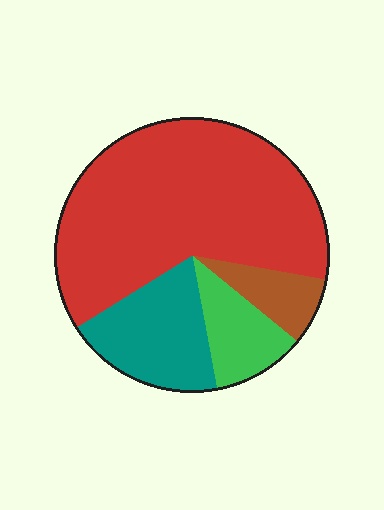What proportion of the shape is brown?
Brown takes up less than a quarter of the shape.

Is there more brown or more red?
Red.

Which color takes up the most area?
Red, at roughly 60%.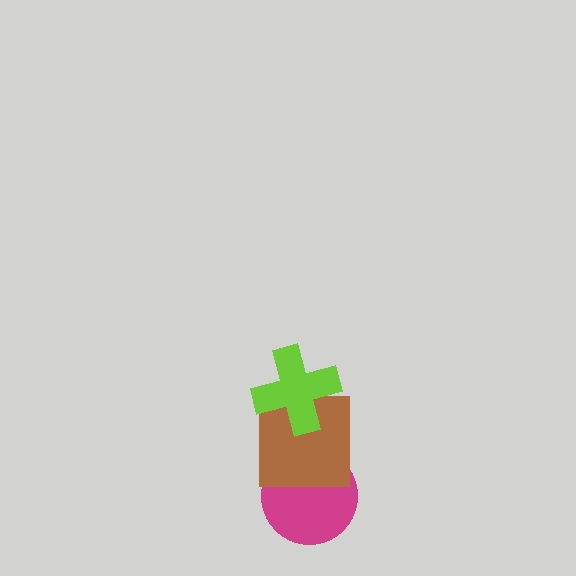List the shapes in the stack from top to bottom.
From top to bottom: the lime cross, the brown square, the magenta circle.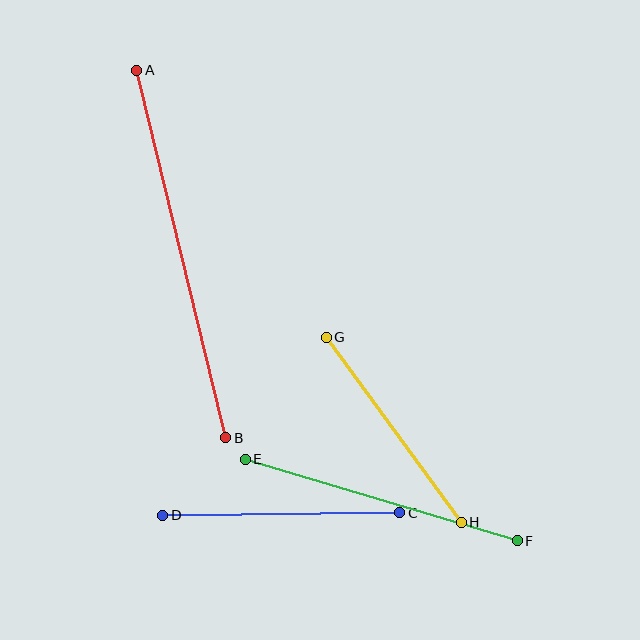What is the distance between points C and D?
The distance is approximately 237 pixels.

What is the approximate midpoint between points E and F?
The midpoint is at approximately (381, 500) pixels.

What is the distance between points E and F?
The distance is approximately 284 pixels.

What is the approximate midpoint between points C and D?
The midpoint is at approximately (281, 514) pixels.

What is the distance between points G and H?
The distance is approximately 229 pixels.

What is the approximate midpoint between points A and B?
The midpoint is at approximately (181, 254) pixels.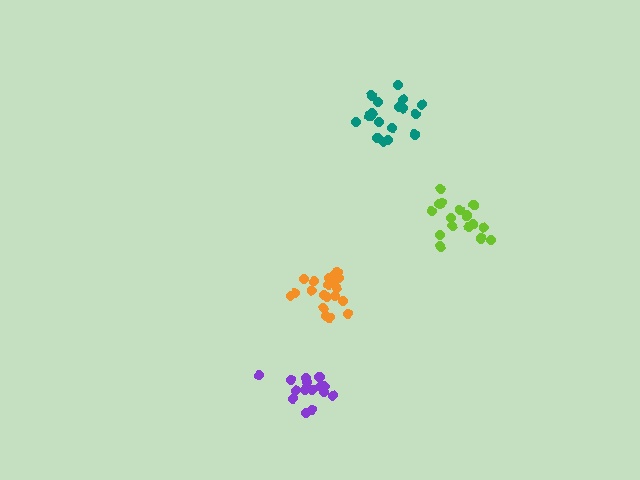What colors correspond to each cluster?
The clusters are colored: teal, orange, purple, lime.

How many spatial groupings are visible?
There are 4 spatial groupings.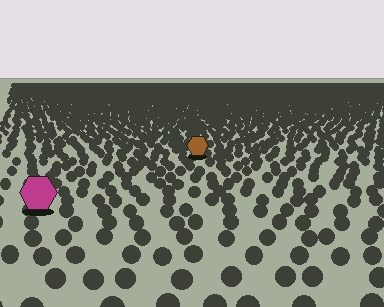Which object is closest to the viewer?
The magenta hexagon is closest. The texture marks near it are larger and more spread out.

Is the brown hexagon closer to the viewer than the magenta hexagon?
No. The magenta hexagon is closer — you can tell from the texture gradient: the ground texture is coarser near it.